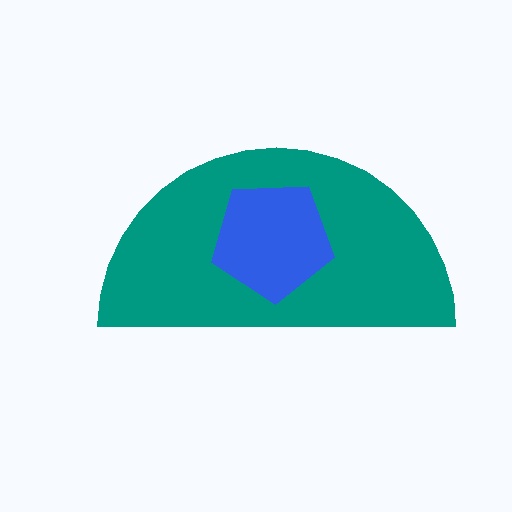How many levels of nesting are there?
2.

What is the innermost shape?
The blue pentagon.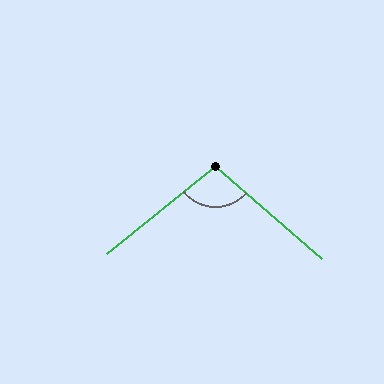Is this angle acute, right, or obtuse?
It is obtuse.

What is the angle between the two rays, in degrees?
Approximately 100 degrees.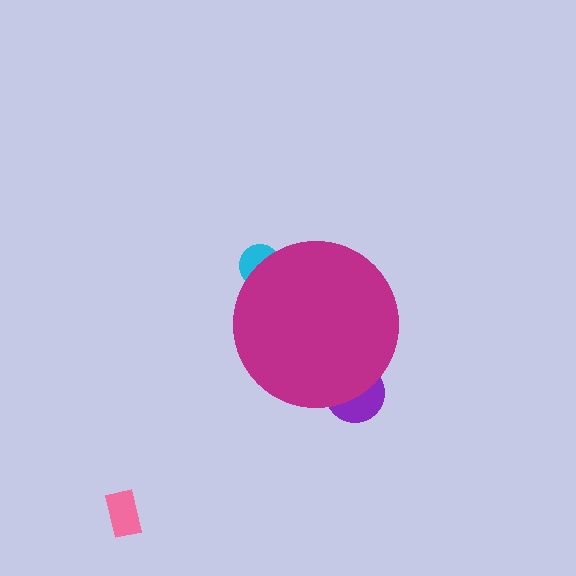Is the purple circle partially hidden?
Yes, the purple circle is partially hidden behind the magenta circle.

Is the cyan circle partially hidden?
Yes, the cyan circle is partially hidden behind the magenta circle.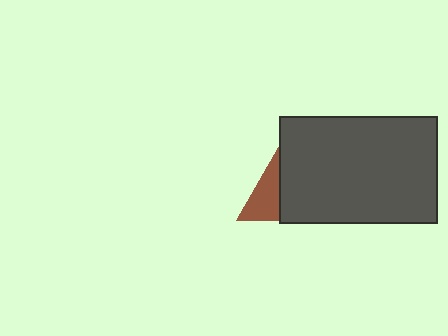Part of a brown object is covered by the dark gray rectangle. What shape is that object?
It is a triangle.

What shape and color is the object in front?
The object in front is a dark gray rectangle.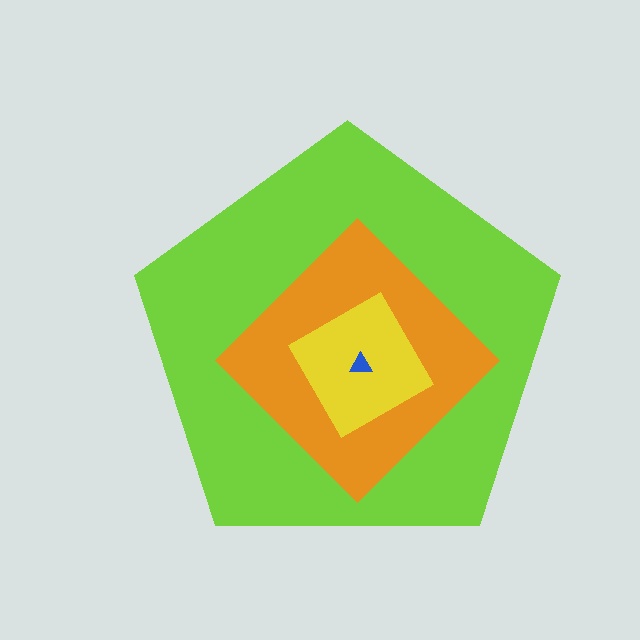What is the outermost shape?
The lime pentagon.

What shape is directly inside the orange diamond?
The yellow square.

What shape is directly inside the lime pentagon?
The orange diamond.